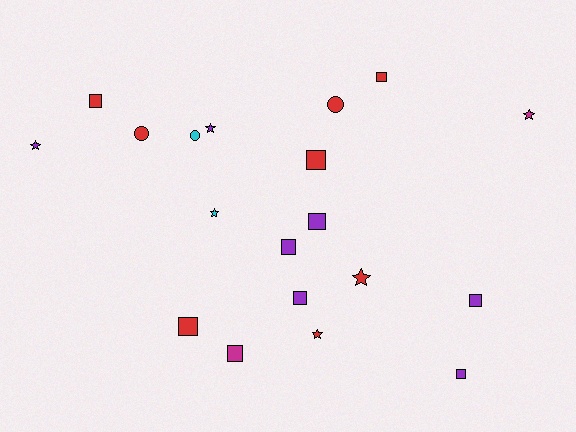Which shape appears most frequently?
Square, with 10 objects.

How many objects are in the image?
There are 19 objects.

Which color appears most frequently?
Red, with 8 objects.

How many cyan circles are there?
There is 1 cyan circle.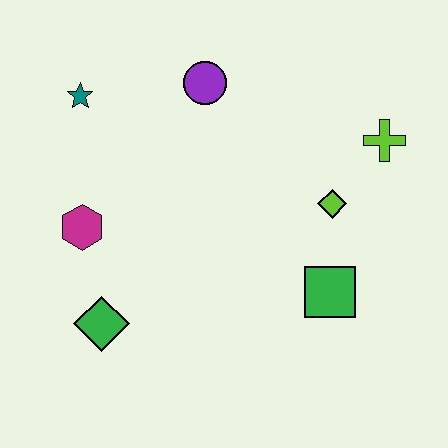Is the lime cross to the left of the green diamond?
No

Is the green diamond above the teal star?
No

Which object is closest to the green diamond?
The magenta hexagon is closest to the green diamond.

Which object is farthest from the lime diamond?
The teal star is farthest from the lime diamond.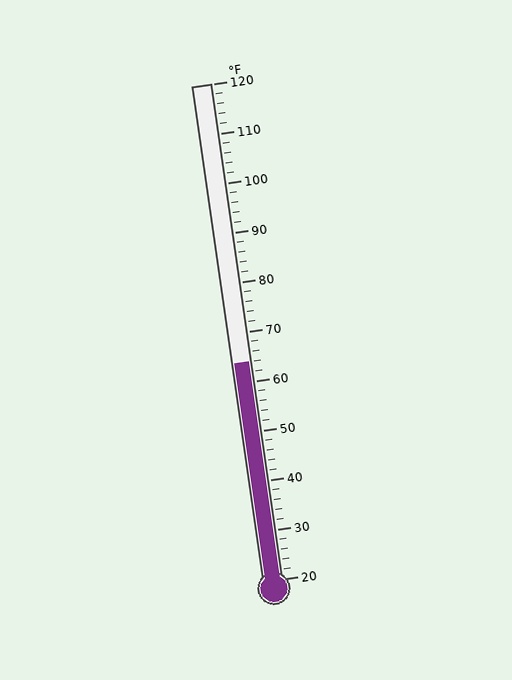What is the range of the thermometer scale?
The thermometer scale ranges from 20°F to 120°F.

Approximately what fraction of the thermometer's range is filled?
The thermometer is filled to approximately 45% of its range.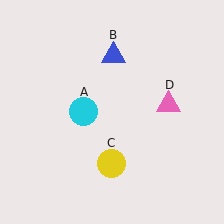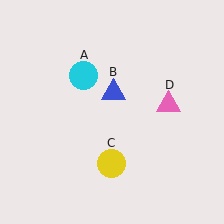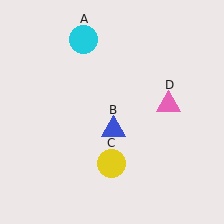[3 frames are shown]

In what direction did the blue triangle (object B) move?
The blue triangle (object B) moved down.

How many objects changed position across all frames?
2 objects changed position: cyan circle (object A), blue triangle (object B).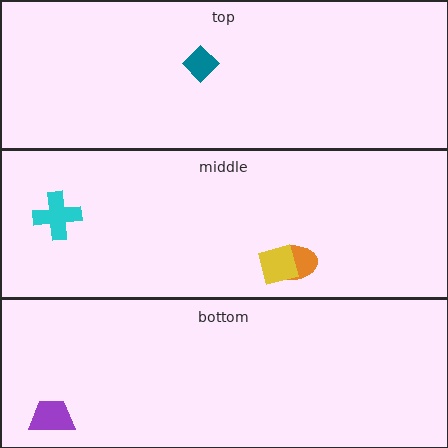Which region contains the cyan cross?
The middle region.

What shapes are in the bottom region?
The purple trapezoid.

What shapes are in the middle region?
The cyan cross, the orange ellipse, the yellow square.